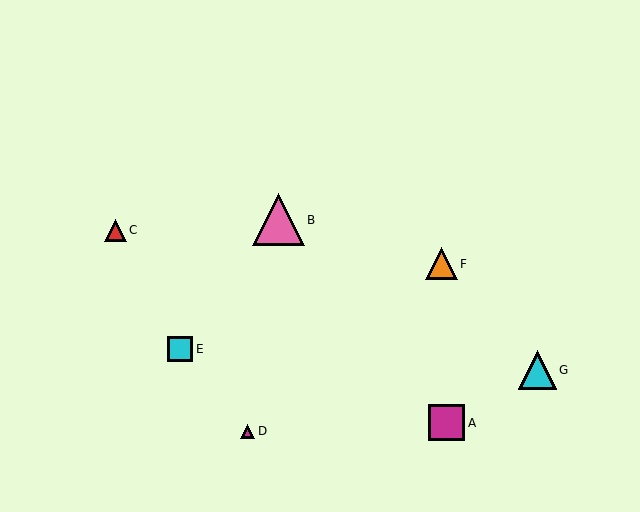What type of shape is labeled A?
Shape A is a magenta square.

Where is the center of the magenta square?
The center of the magenta square is at (447, 423).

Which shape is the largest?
The pink triangle (labeled B) is the largest.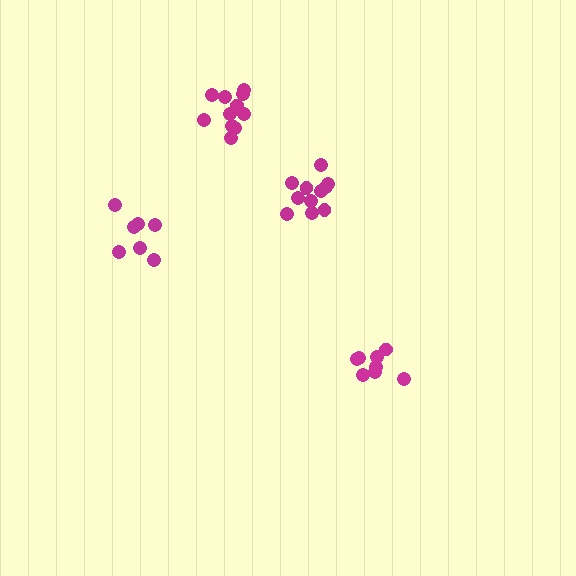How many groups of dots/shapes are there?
There are 4 groups.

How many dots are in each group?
Group 1: 7 dots, Group 2: 8 dots, Group 3: 13 dots, Group 4: 11 dots (39 total).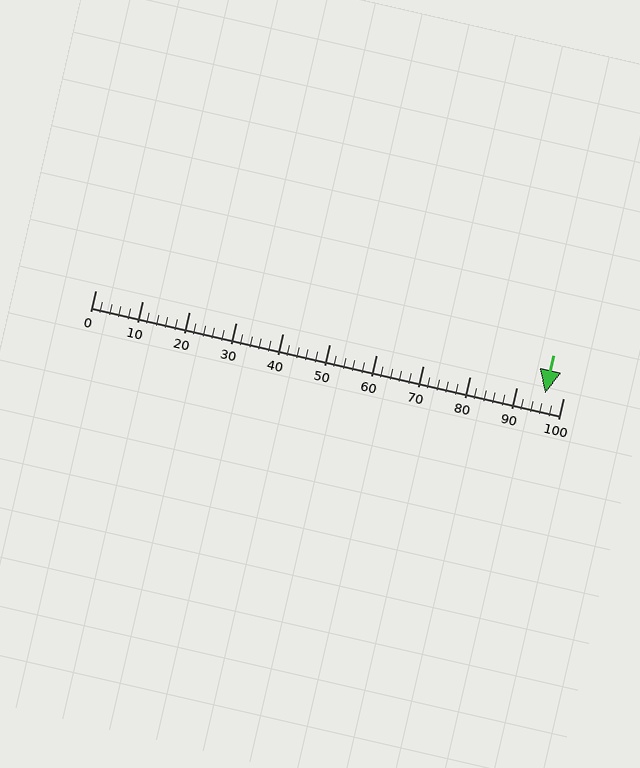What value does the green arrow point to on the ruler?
The green arrow points to approximately 96.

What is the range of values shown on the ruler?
The ruler shows values from 0 to 100.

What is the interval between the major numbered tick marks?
The major tick marks are spaced 10 units apart.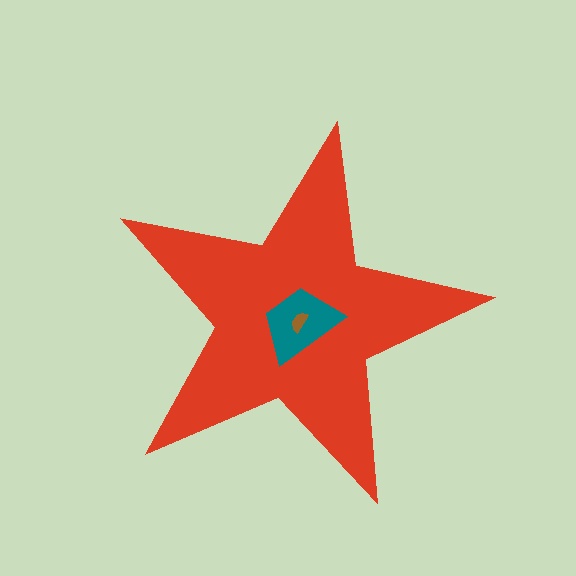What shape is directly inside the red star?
The teal trapezoid.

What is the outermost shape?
The red star.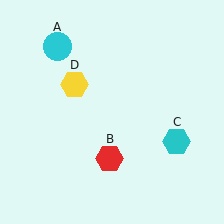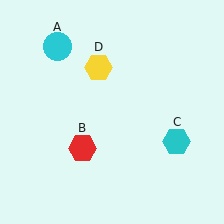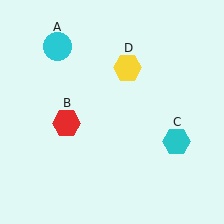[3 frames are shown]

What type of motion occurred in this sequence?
The red hexagon (object B), yellow hexagon (object D) rotated clockwise around the center of the scene.